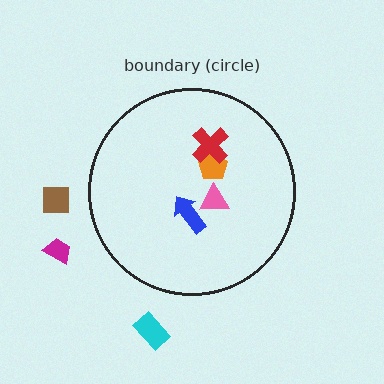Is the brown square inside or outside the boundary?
Outside.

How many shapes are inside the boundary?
4 inside, 3 outside.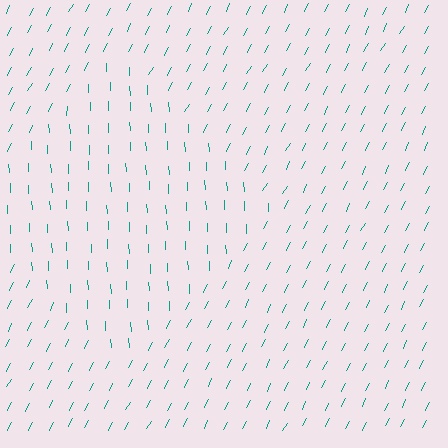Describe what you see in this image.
The image is filled with small teal line segments. A diamond region in the image has lines oriented differently from the surrounding lines, creating a visible texture boundary.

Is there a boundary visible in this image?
Yes, there is a texture boundary formed by a change in line orientation.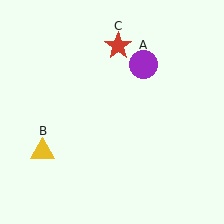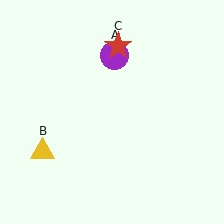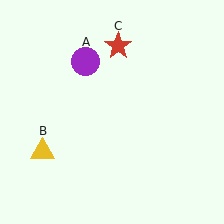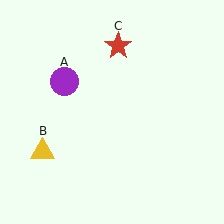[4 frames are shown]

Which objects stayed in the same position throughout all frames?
Yellow triangle (object B) and red star (object C) remained stationary.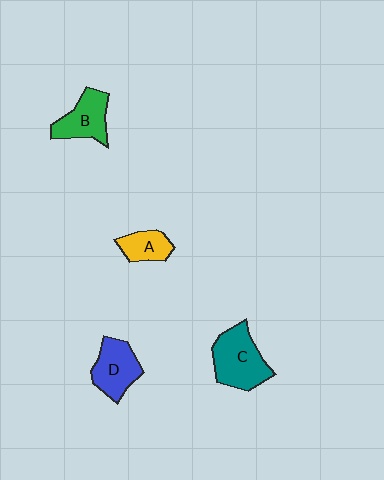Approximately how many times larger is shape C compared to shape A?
Approximately 2.0 times.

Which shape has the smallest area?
Shape A (yellow).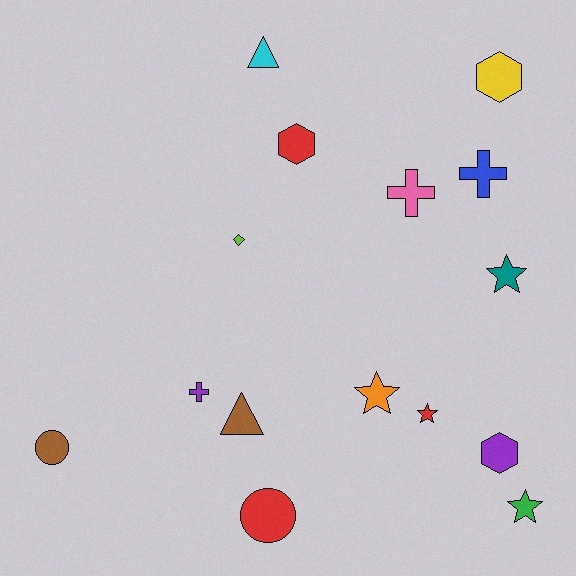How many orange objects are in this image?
There is 1 orange object.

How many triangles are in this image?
There are 2 triangles.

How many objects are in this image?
There are 15 objects.